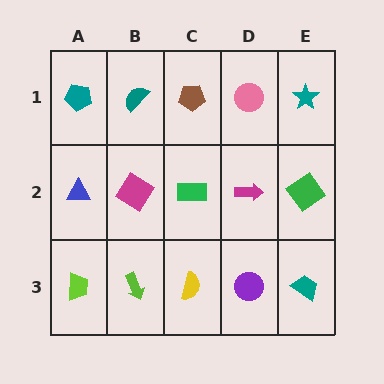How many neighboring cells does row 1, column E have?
2.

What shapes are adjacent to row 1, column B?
A magenta diamond (row 2, column B), a teal pentagon (row 1, column A), a brown pentagon (row 1, column C).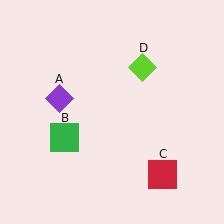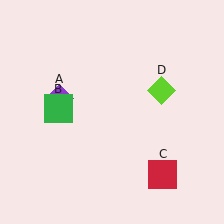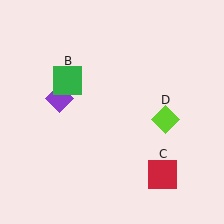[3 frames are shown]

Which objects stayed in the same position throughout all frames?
Purple diamond (object A) and red square (object C) remained stationary.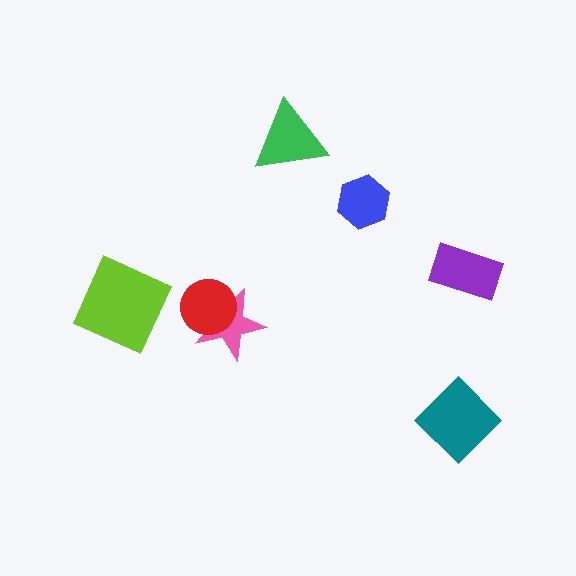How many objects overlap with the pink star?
1 object overlaps with the pink star.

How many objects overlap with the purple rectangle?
0 objects overlap with the purple rectangle.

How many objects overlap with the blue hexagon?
0 objects overlap with the blue hexagon.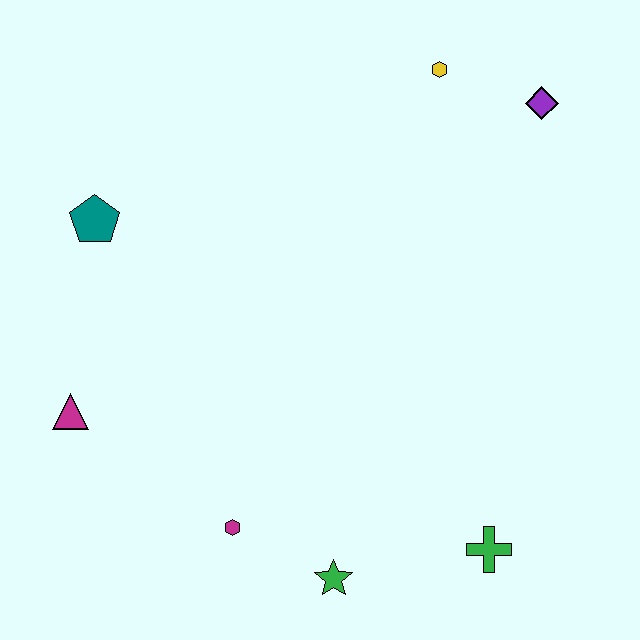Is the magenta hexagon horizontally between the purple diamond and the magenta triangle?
Yes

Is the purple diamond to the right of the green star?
Yes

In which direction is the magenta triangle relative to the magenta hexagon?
The magenta triangle is to the left of the magenta hexagon.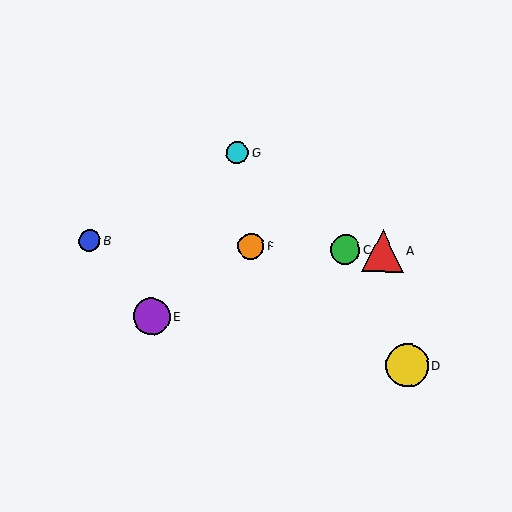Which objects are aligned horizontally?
Objects A, B, C, F are aligned horizontally.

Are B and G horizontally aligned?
No, B is at y≈241 and G is at y≈153.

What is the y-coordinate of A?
Object A is at y≈251.